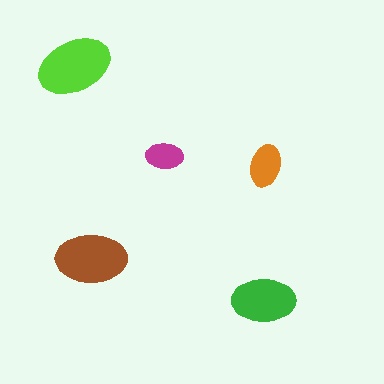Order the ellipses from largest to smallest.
the lime one, the brown one, the green one, the orange one, the magenta one.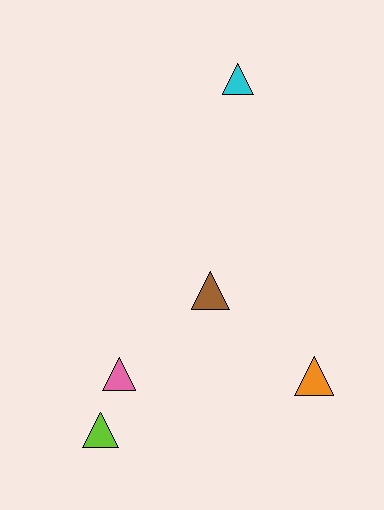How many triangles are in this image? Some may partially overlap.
There are 5 triangles.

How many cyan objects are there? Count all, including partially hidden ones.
There is 1 cyan object.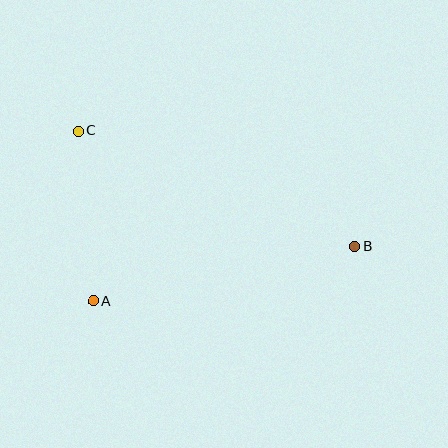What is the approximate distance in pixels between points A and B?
The distance between A and B is approximately 267 pixels.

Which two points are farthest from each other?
Points B and C are farthest from each other.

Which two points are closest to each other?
Points A and C are closest to each other.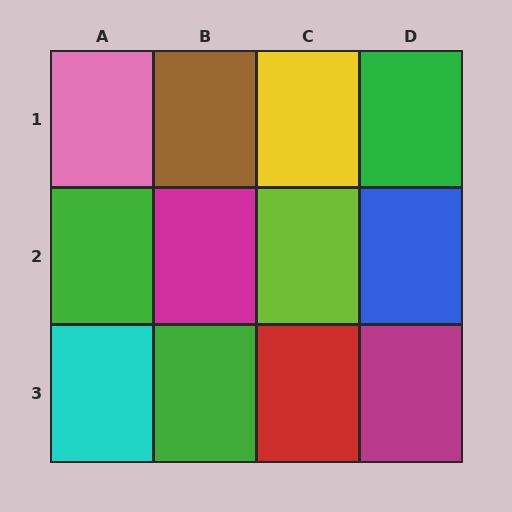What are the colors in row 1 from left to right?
Pink, brown, yellow, green.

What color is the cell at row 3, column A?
Cyan.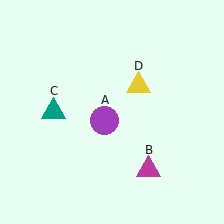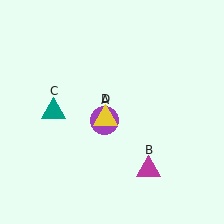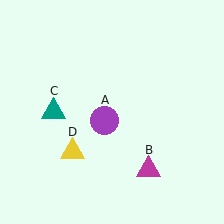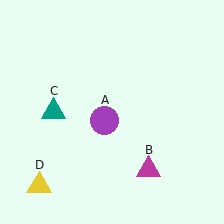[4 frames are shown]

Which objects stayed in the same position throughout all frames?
Purple circle (object A) and magenta triangle (object B) and teal triangle (object C) remained stationary.